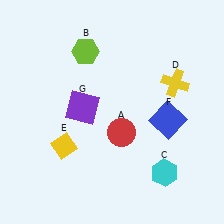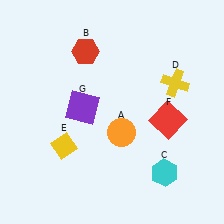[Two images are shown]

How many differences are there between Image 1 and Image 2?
There are 3 differences between the two images.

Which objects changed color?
A changed from red to orange. B changed from lime to red. F changed from blue to red.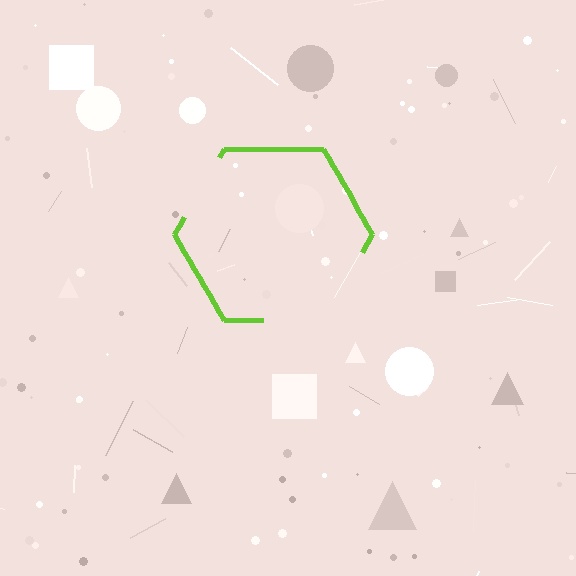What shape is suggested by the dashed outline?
The dashed outline suggests a hexagon.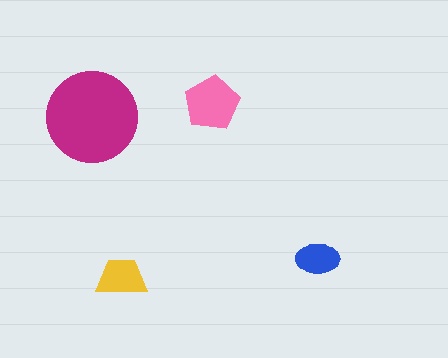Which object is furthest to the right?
The blue ellipse is rightmost.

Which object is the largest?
The magenta circle.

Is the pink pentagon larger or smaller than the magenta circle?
Smaller.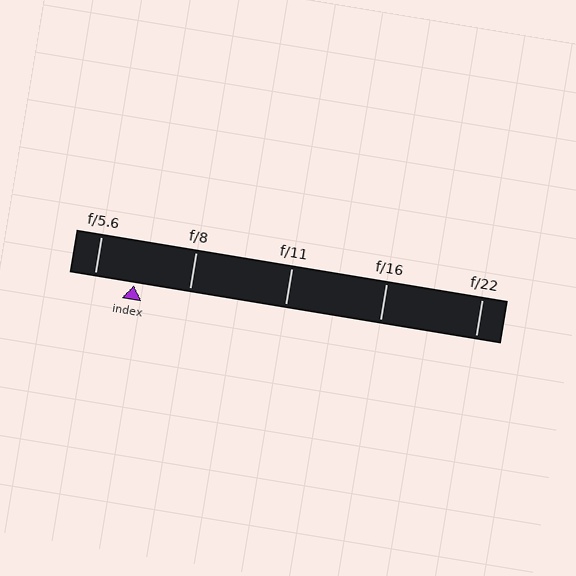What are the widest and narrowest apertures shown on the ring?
The widest aperture shown is f/5.6 and the narrowest is f/22.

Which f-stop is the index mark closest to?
The index mark is closest to f/5.6.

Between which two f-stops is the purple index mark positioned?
The index mark is between f/5.6 and f/8.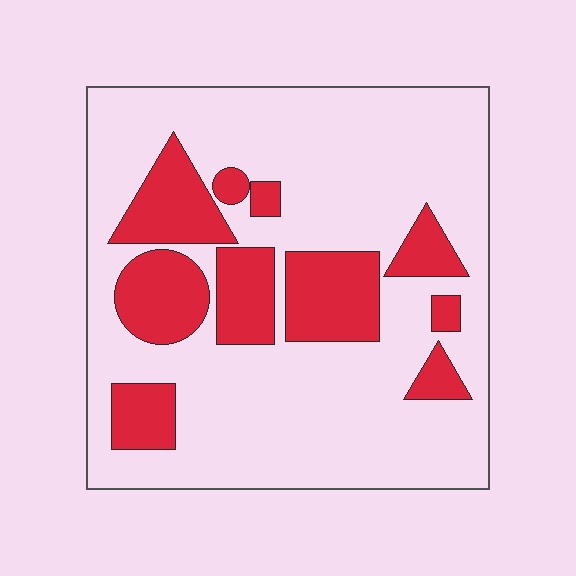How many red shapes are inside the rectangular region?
10.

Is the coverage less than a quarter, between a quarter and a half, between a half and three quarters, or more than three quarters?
Between a quarter and a half.